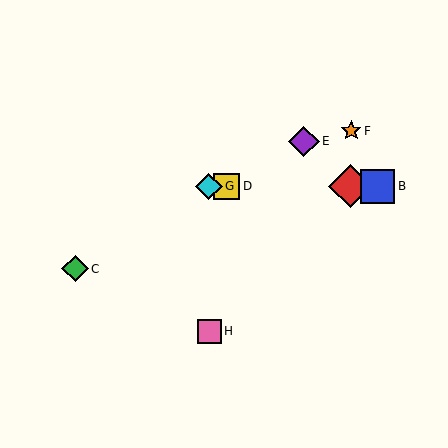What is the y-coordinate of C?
Object C is at y≈269.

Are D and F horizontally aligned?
No, D is at y≈186 and F is at y≈131.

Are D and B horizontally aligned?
Yes, both are at y≈186.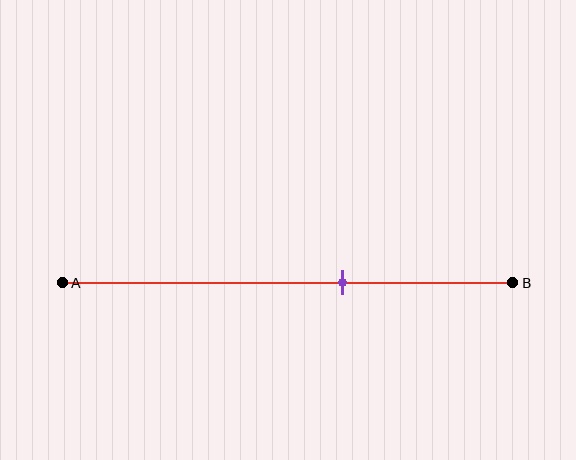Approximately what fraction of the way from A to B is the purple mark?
The purple mark is approximately 60% of the way from A to B.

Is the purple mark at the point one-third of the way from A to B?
No, the mark is at about 60% from A, not at the 33% one-third point.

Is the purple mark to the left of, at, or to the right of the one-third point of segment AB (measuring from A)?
The purple mark is to the right of the one-third point of segment AB.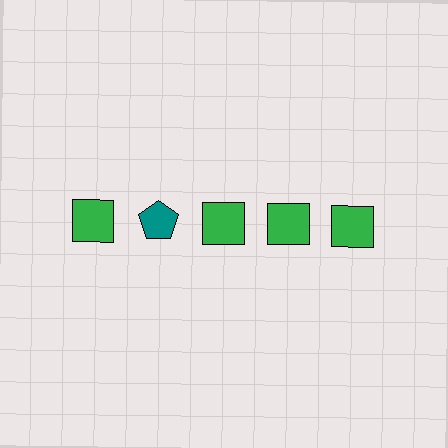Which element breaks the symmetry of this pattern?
The teal pentagon in the top row, second from left column breaks the symmetry. All other shapes are green squares.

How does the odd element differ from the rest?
It differs in both color (teal instead of green) and shape (pentagon instead of square).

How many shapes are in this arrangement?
There are 5 shapes arranged in a grid pattern.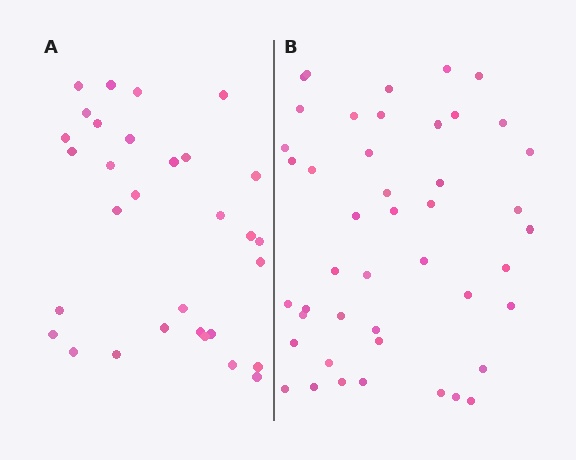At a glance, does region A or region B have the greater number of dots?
Region B (the right region) has more dots.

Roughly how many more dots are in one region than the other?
Region B has approximately 15 more dots than region A.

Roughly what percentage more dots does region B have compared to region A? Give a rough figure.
About 45% more.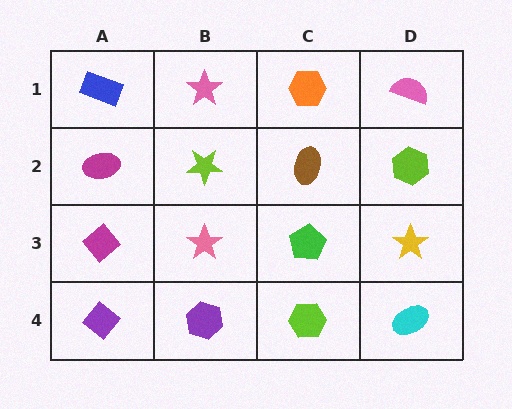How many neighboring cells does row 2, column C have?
4.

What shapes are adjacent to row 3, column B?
A lime star (row 2, column B), a purple hexagon (row 4, column B), a magenta diamond (row 3, column A), a green pentagon (row 3, column C).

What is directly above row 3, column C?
A brown ellipse.